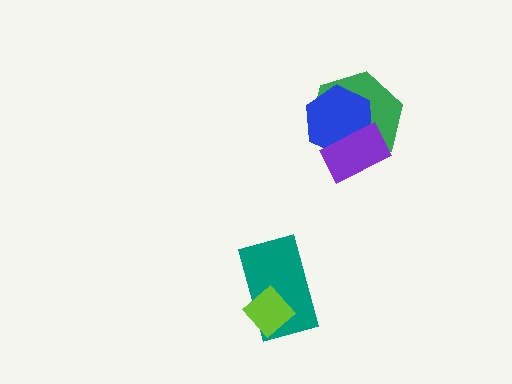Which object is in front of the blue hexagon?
The purple rectangle is in front of the blue hexagon.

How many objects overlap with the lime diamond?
1 object overlaps with the lime diamond.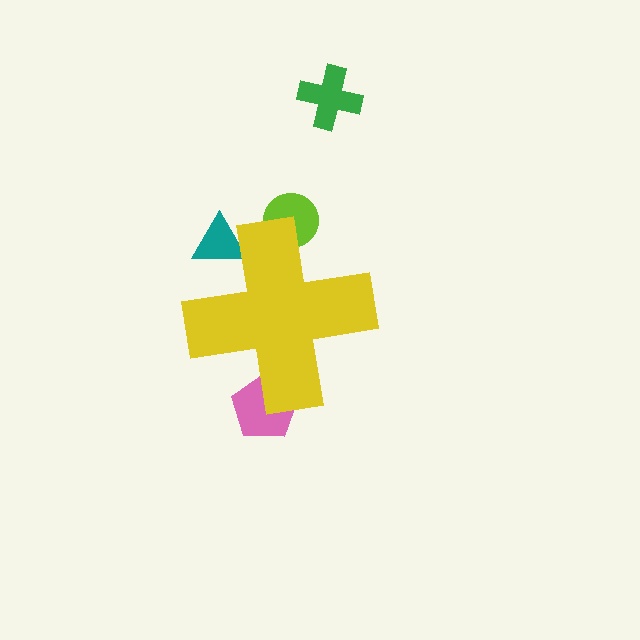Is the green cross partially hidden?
No, the green cross is fully visible.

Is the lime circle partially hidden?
Yes, the lime circle is partially hidden behind the yellow cross.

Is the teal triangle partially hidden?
Yes, the teal triangle is partially hidden behind the yellow cross.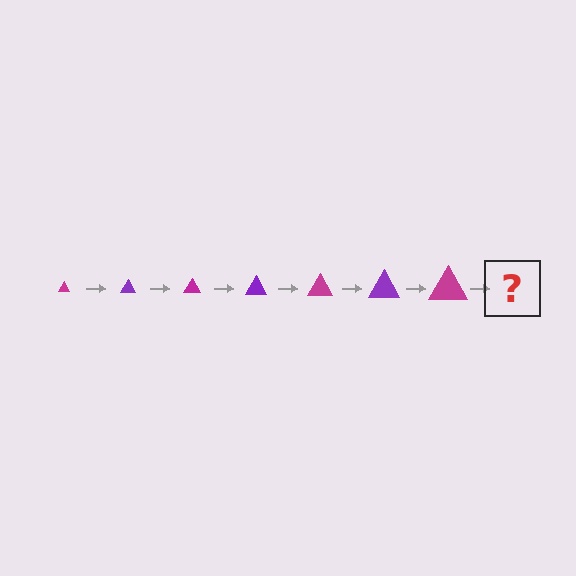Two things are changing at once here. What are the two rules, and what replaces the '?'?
The two rules are that the triangle grows larger each step and the color cycles through magenta and purple. The '?' should be a purple triangle, larger than the previous one.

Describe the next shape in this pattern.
It should be a purple triangle, larger than the previous one.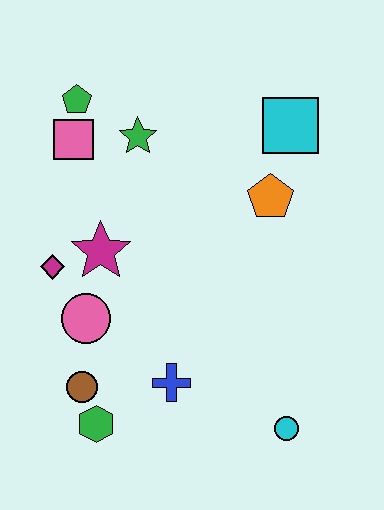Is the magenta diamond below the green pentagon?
Yes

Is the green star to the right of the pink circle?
Yes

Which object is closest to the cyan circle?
The blue cross is closest to the cyan circle.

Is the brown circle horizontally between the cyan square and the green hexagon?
No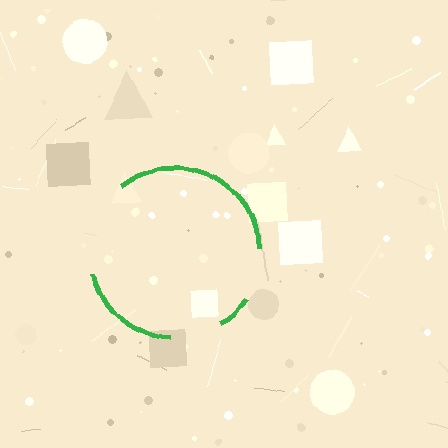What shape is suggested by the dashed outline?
The dashed outline suggests a circle.